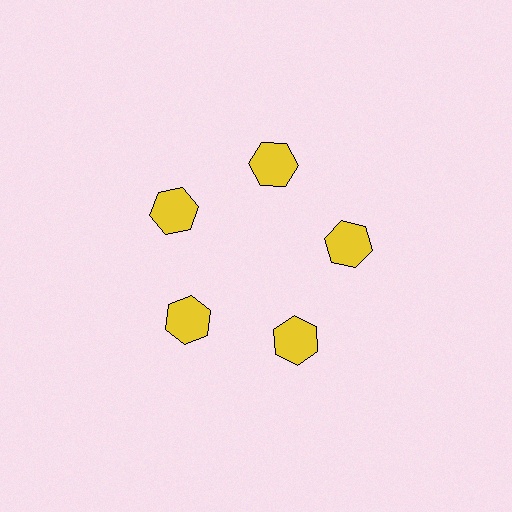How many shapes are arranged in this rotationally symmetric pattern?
There are 5 shapes, arranged in 5 groups of 1.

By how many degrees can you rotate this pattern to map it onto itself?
The pattern maps onto itself every 72 degrees of rotation.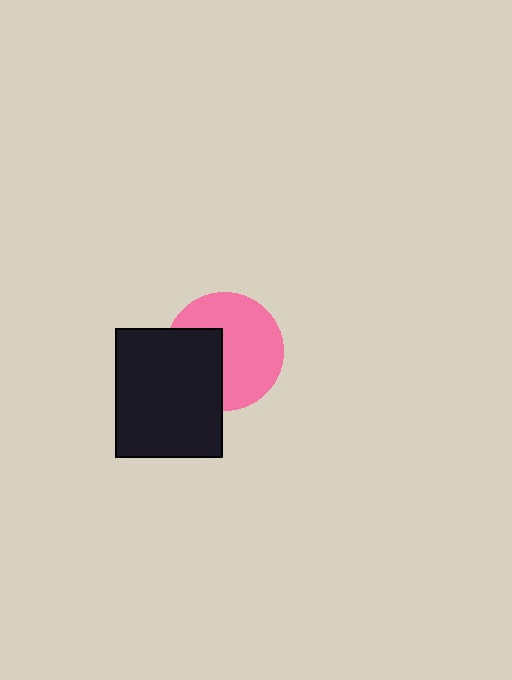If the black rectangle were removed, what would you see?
You would see the complete pink circle.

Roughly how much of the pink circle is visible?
About half of it is visible (roughly 63%).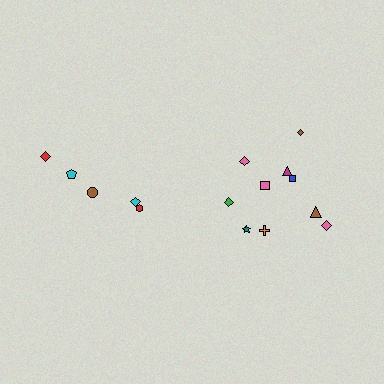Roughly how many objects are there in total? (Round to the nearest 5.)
Roughly 15 objects in total.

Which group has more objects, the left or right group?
The right group.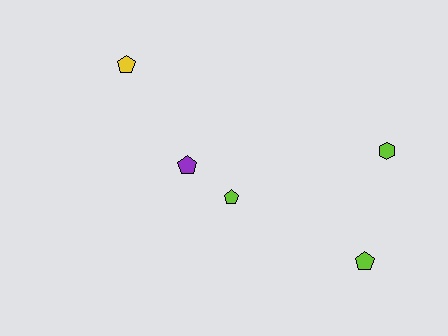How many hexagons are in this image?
There is 1 hexagon.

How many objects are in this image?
There are 5 objects.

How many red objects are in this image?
There are no red objects.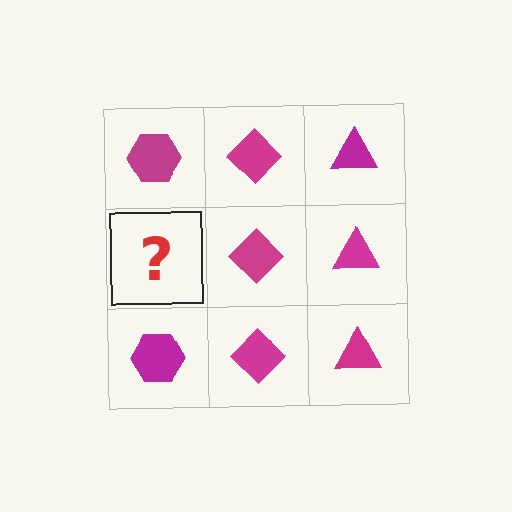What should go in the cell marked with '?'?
The missing cell should contain a magenta hexagon.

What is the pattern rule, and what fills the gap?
The rule is that each column has a consistent shape. The gap should be filled with a magenta hexagon.